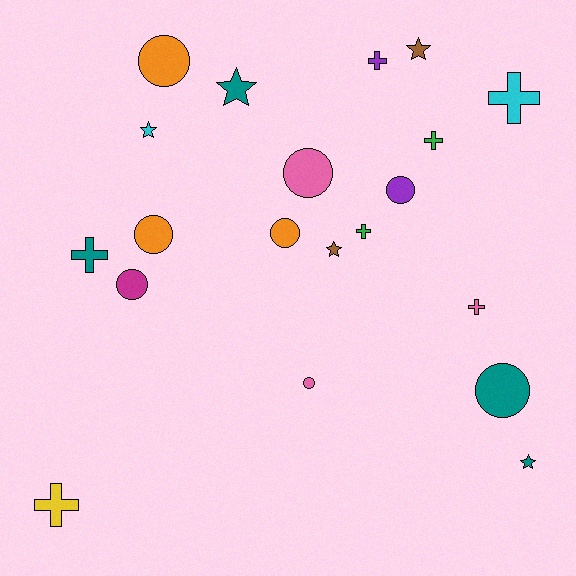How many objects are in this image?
There are 20 objects.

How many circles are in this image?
There are 8 circles.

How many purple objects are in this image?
There are 2 purple objects.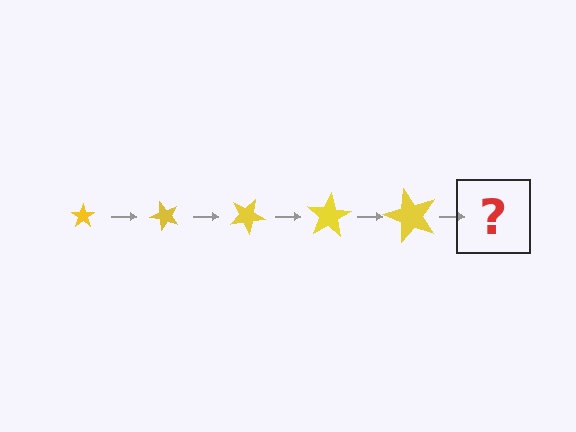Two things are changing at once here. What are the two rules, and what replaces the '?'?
The two rules are that the star grows larger each step and it rotates 50 degrees each step. The '?' should be a star, larger than the previous one and rotated 250 degrees from the start.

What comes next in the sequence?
The next element should be a star, larger than the previous one and rotated 250 degrees from the start.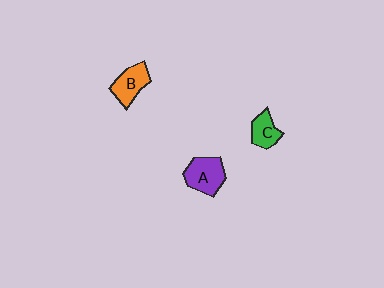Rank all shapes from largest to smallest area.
From largest to smallest: A (purple), B (orange), C (green).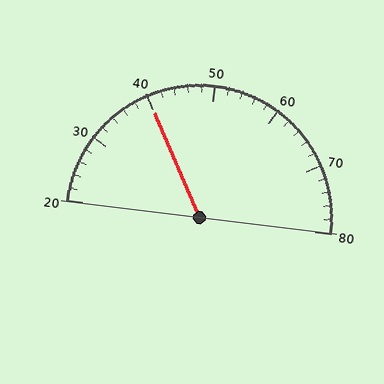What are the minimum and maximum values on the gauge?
The gauge ranges from 20 to 80.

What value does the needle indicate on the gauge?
The needle indicates approximately 40.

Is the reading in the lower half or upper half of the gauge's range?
The reading is in the lower half of the range (20 to 80).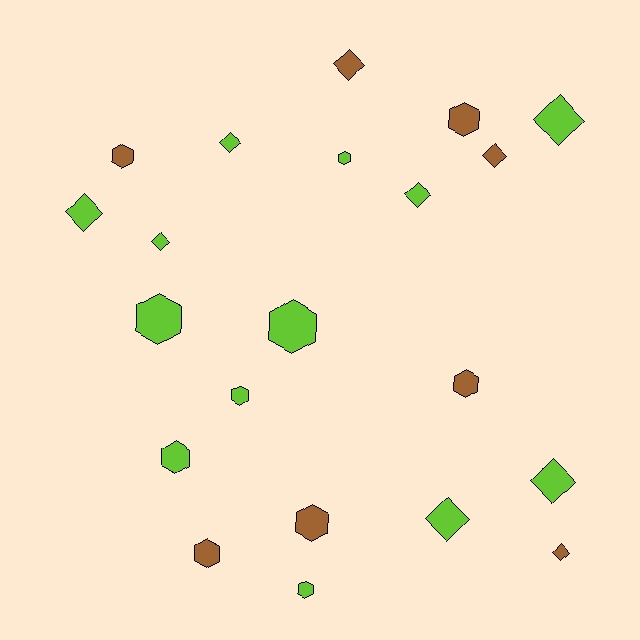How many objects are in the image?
There are 21 objects.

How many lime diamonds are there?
There are 7 lime diamonds.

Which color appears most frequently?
Lime, with 13 objects.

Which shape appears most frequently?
Hexagon, with 11 objects.